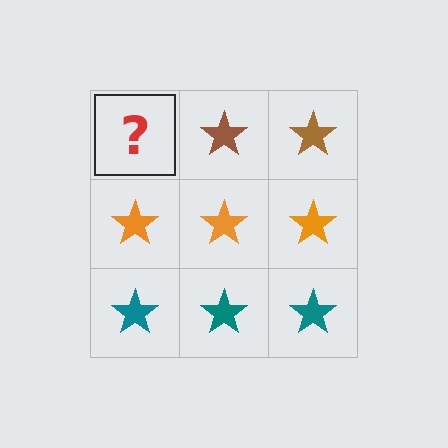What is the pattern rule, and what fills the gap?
The rule is that each row has a consistent color. The gap should be filled with a brown star.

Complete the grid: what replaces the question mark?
The question mark should be replaced with a brown star.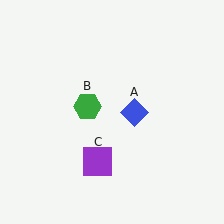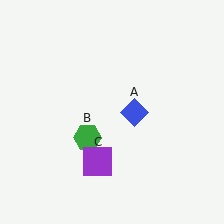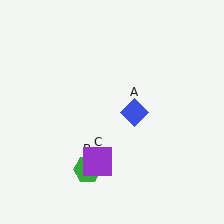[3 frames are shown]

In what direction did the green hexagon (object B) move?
The green hexagon (object B) moved down.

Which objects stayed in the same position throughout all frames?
Blue diamond (object A) and purple square (object C) remained stationary.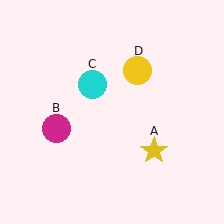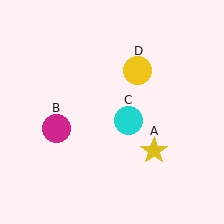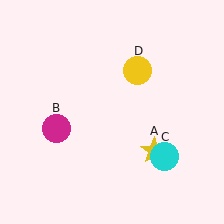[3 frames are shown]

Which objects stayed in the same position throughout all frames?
Yellow star (object A) and magenta circle (object B) and yellow circle (object D) remained stationary.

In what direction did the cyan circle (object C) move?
The cyan circle (object C) moved down and to the right.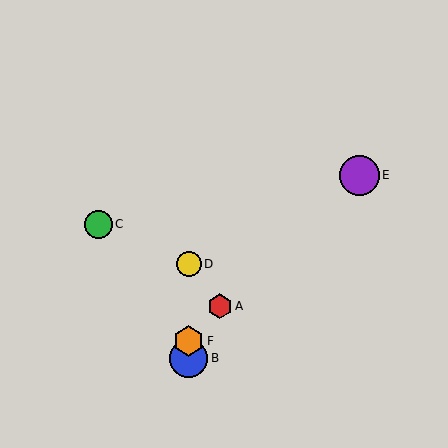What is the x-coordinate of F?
Object F is at x≈189.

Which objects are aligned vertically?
Objects B, D, F are aligned vertically.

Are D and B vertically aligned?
Yes, both are at x≈189.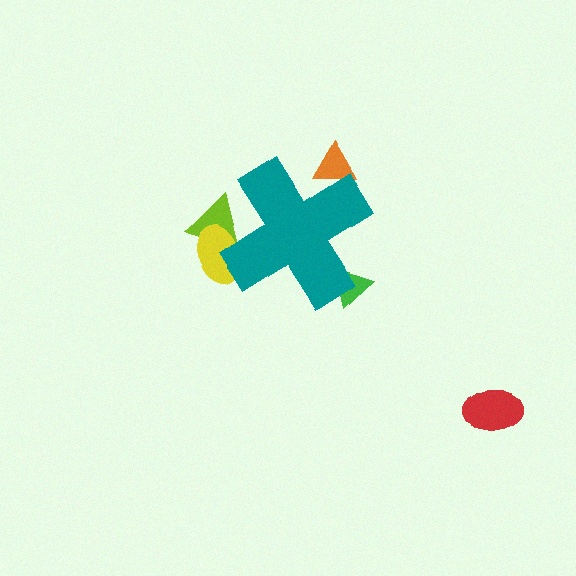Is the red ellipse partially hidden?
No, the red ellipse is fully visible.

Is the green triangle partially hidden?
Yes, the green triangle is partially hidden behind the teal cross.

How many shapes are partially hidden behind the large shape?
4 shapes are partially hidden.